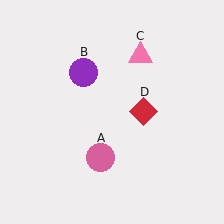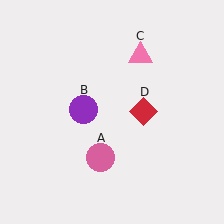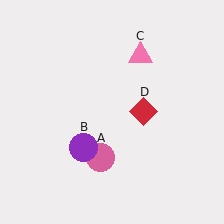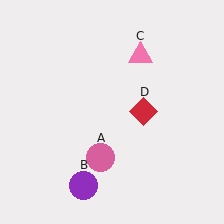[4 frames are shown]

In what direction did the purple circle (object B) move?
The purple circle (object B) moved down.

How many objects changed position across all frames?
1 object changed position: purple circle (object B).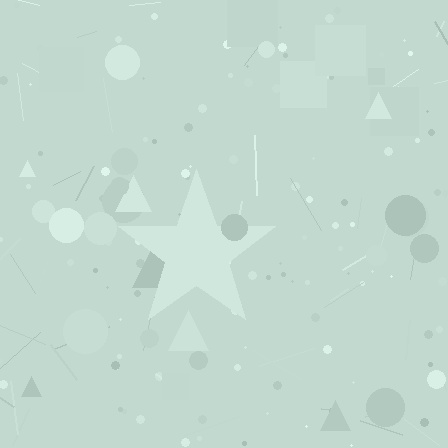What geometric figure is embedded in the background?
A star is embedded in the background.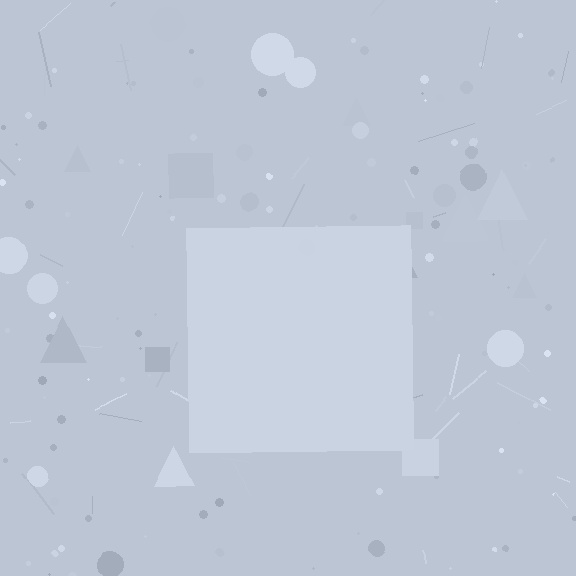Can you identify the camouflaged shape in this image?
The camouflaged shape is a square.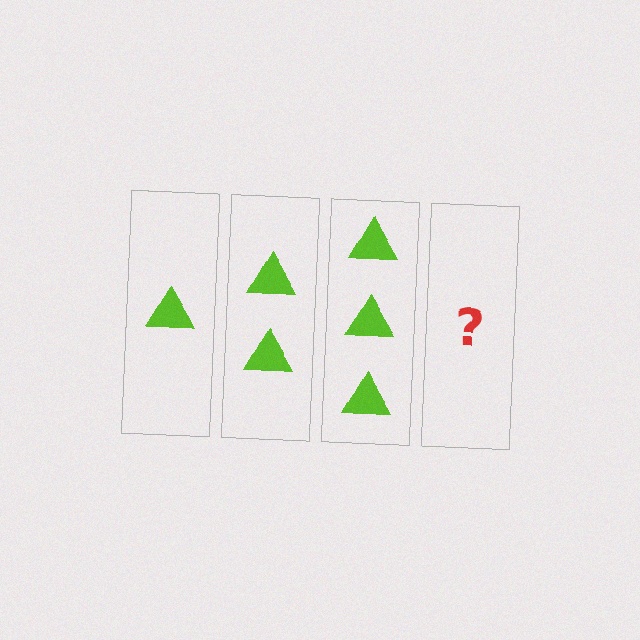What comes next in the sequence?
The next element should be 4 triangles.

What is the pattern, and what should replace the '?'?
The pattern is that each step adds one more triangle. The '?' should be 4 triangles.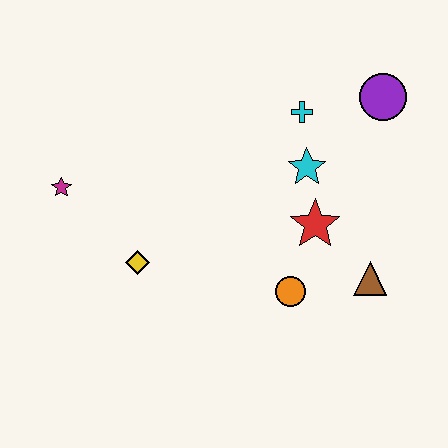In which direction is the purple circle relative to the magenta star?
The purple circle is to the right of the magenta star.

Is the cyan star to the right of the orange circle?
Yes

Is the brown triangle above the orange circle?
Yes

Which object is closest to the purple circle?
The cyan cross is closest to the purple circle.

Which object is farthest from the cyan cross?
The magenta star is farthest from the cyan cross.